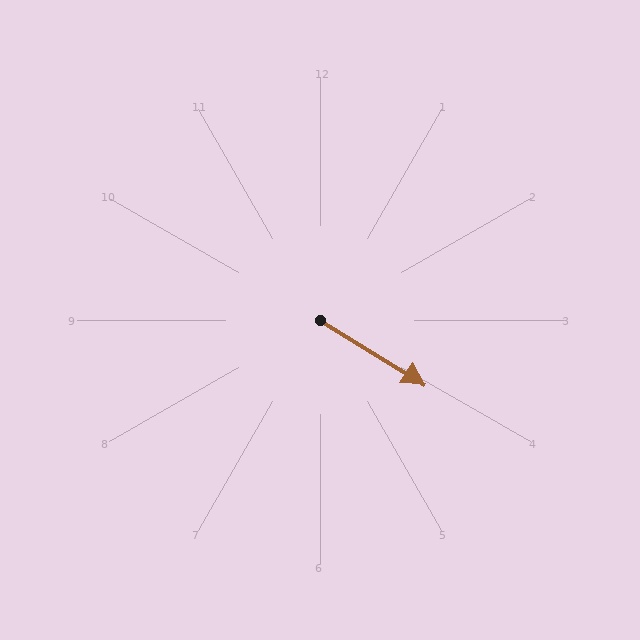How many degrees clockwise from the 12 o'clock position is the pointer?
Approximately 121 degrees.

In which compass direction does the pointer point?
Southeast.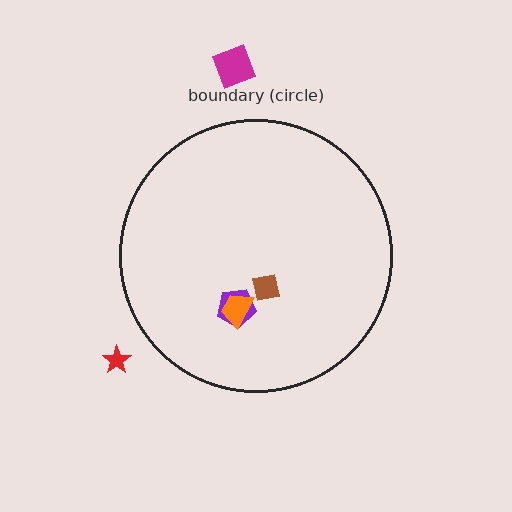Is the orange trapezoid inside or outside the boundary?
Inside.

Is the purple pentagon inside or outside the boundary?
Inside.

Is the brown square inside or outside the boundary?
Inside.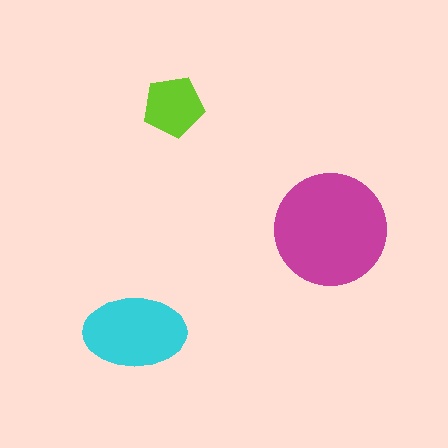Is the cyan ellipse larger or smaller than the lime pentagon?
Larger.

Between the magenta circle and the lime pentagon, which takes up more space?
The magenta circle.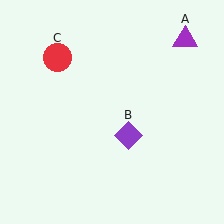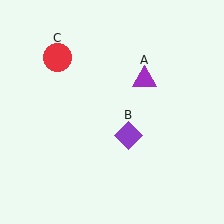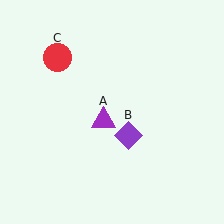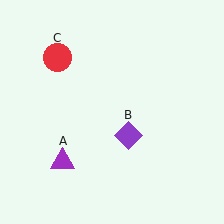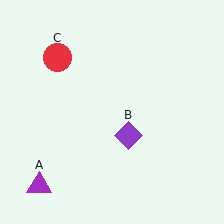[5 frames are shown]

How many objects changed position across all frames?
1 object changed position: purple triangle (object A).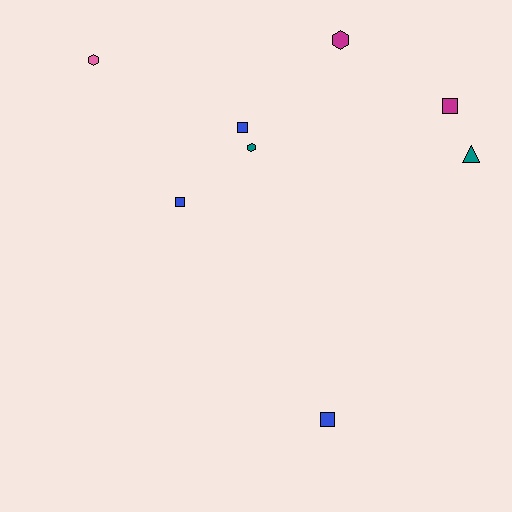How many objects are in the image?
There are 8 objects.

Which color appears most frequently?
Blue, with 3 objects.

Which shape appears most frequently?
Square, with 4 objects.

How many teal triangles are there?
There is 1 teal triangle.